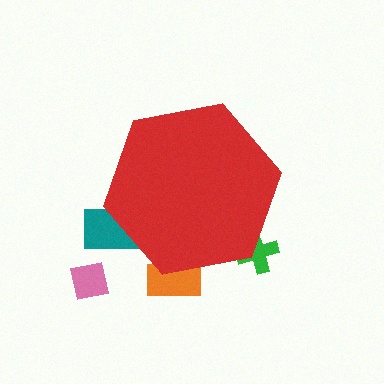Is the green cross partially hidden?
Yes, the green cross is partially hidden behind the red hexagon.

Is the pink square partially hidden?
No, the pink square is fully visible.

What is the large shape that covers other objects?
A red hexagon.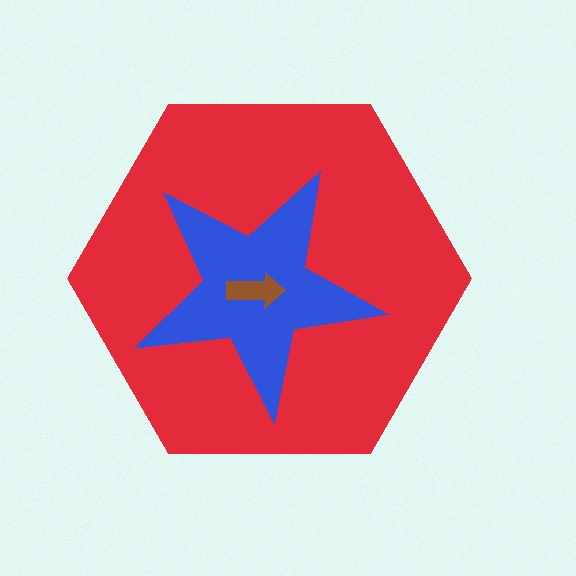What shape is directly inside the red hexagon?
The blue star.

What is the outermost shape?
The red hexagon.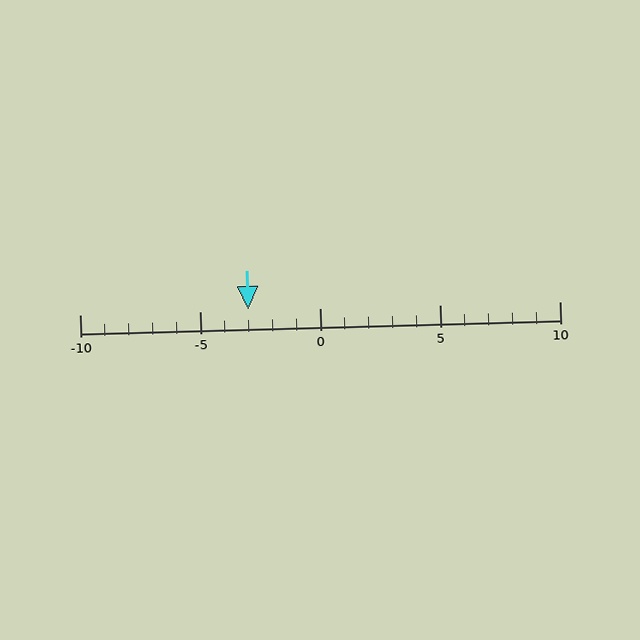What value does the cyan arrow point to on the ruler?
The cyan arrow points to approximately -3.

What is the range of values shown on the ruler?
The ruler shows values from -10 to 10.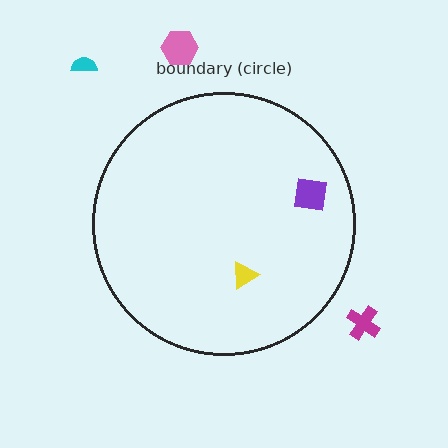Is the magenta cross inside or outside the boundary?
Outside.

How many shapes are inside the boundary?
2 inside, 3 outside.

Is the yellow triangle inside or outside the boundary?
Inside.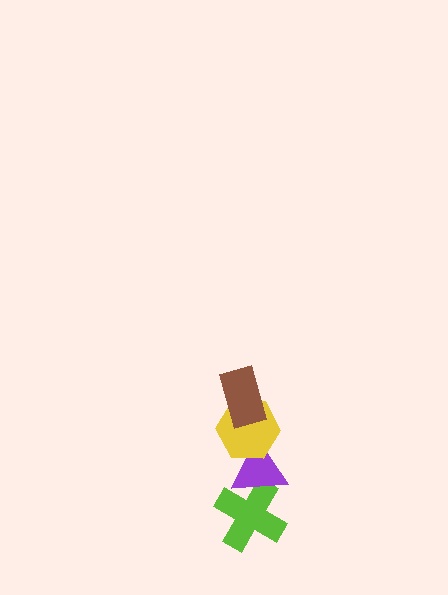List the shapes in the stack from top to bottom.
From top to bottom: the brown rectangle, the yellow hexagon, the purple triangle, the lime cross.